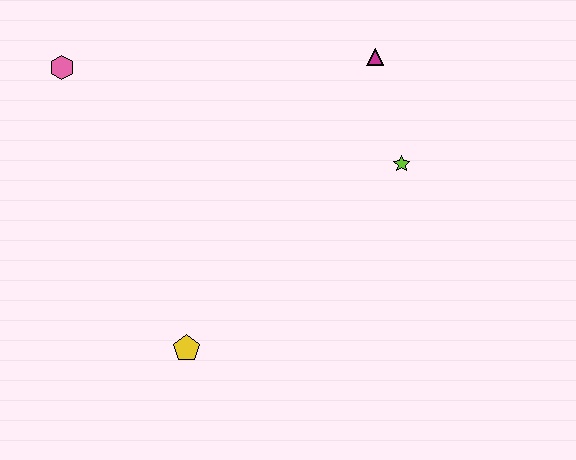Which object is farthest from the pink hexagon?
The lime star is farthest from the pink hexagon.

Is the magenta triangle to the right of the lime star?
No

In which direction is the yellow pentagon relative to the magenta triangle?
The yellow pentagon is below the magenta triangle.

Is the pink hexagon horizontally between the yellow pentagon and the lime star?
No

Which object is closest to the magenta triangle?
The lime star is closest to the magenta triangle.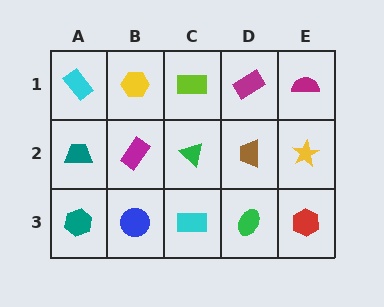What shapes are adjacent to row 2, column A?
A cyan rectangle (row 1, column A), a teal hexagon (row 3, column A), a magenta rectangle (row 2, column B).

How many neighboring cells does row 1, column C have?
3.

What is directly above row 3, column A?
A teal trapezoid.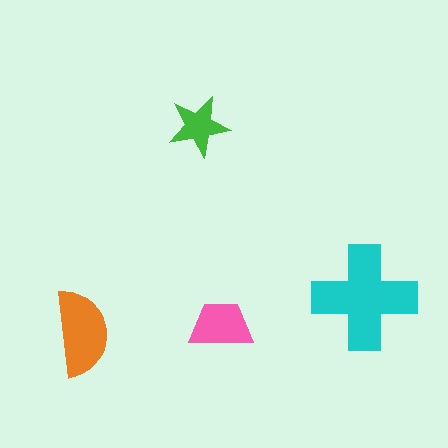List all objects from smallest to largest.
The green star, the pink trapezoid, the orange semicircle, the cyan cross.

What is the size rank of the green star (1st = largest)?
4th.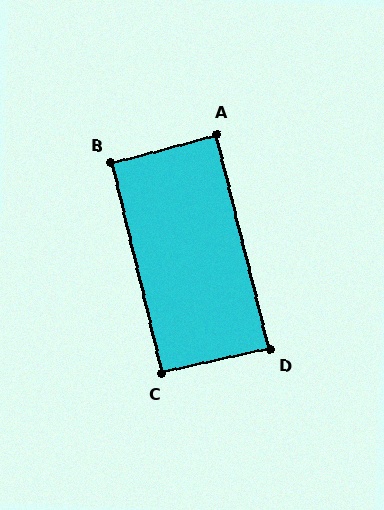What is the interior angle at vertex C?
Approximately 91 degrees (approximately right).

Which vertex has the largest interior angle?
B, at approximately 92 degrees.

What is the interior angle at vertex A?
Approximately 89 degrees (approximately right).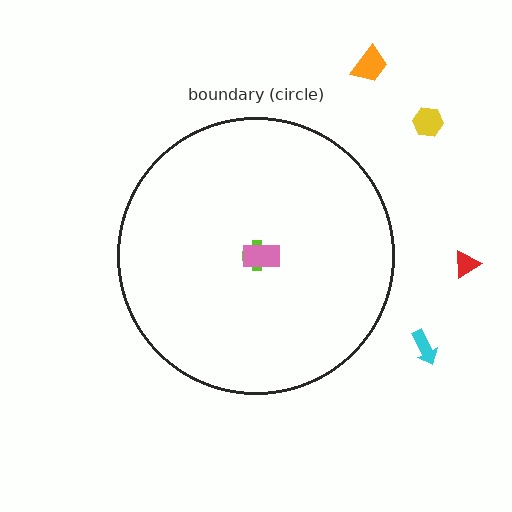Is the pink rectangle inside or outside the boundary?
Inside.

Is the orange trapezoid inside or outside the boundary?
Outside.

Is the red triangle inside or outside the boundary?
Outside.